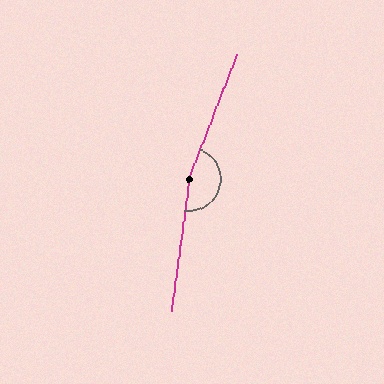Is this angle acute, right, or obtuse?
It is obtuse.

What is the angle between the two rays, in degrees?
Approximately 167 degrees.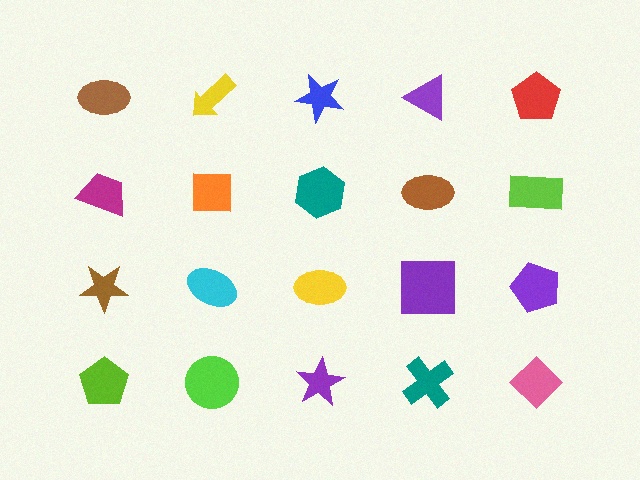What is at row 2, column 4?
A brown ellipse.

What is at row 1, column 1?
A brown ellipse.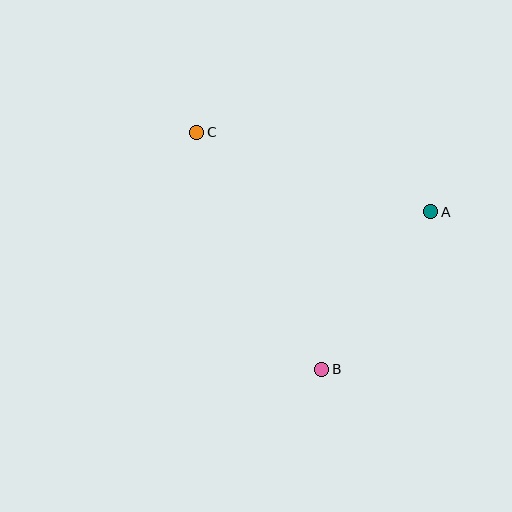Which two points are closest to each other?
Points A and B are closest to each other.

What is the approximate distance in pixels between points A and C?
The distance between A and C is approximately 247 pixels.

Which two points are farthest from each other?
Points B and C are farthest from each other.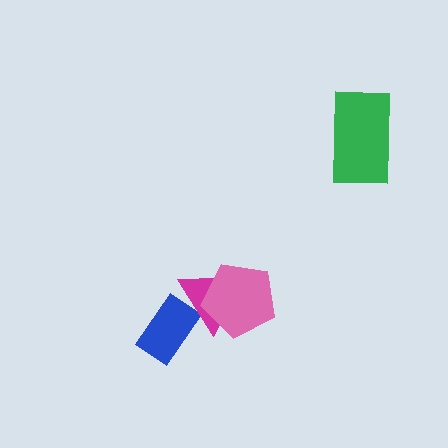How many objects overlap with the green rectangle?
0 objects overlap with the green rectangle.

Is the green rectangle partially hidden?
No, no other shape covers it.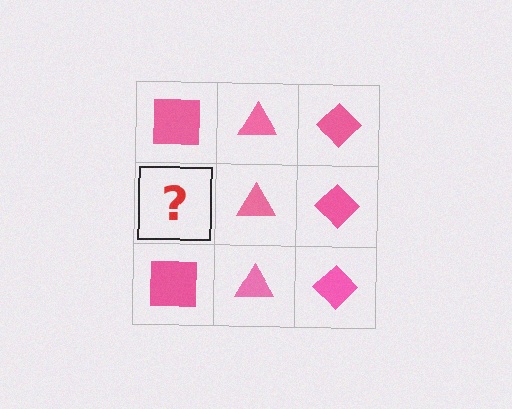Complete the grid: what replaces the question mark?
The question mark should be replaced with a pink square.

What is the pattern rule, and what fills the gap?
The rule is that each column has a consistent shape. The gap should be filled with a pink square.